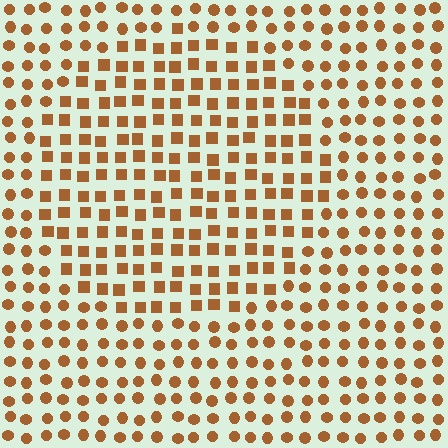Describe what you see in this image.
The image is filled with small brown elements arranged in a uniform grid. A circle-shaped region contains squares, while the surrounding area contains circles. The boundary is defined purely by the change in element shape.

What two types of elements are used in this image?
The image uses squares inside the circle region and circles outside it.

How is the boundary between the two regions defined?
The boundary is defined by a change in element shape: squares inside vs. circles outside. All elements share the same color and spacing.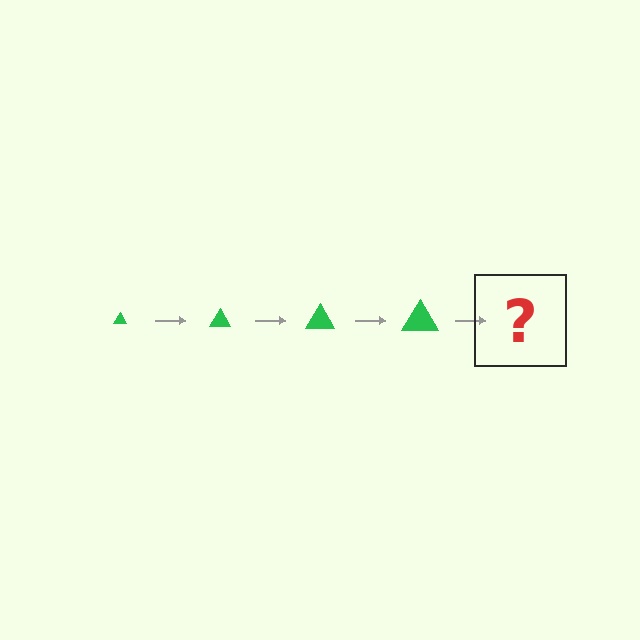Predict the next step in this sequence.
The next step is a green triangle, larger than the previous one.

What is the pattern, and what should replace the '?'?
The pattern is that the triangle gets progressively larger each step. The '?' should be a green triangle, larger than the previous one.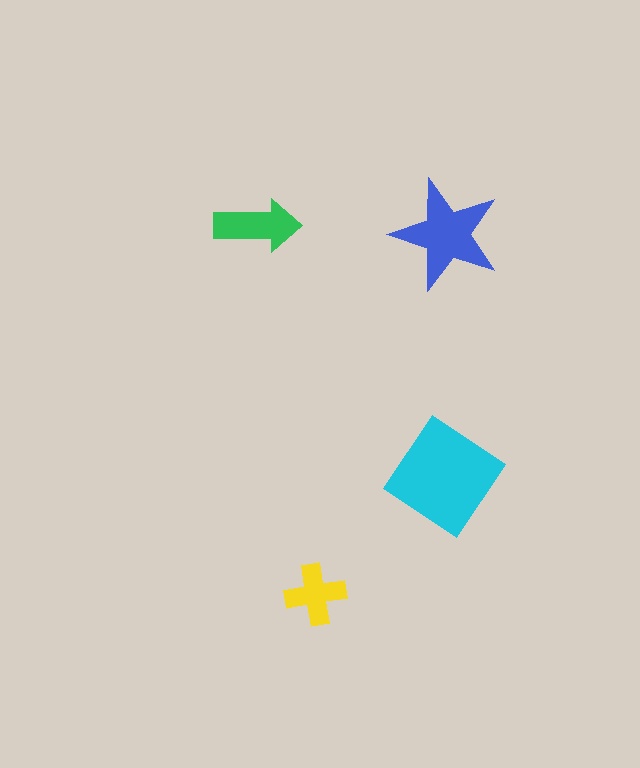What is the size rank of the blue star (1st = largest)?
2nd.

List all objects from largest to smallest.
The cyan diamond, the blue star, the green arrow, the yellow cross.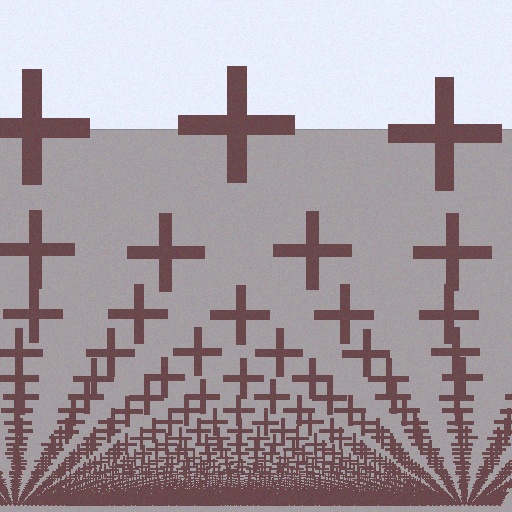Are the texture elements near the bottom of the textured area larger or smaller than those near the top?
Smaller. The gradient is inverted — elements near the bottom are smaller and denser.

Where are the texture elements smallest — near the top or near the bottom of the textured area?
Near the bottom.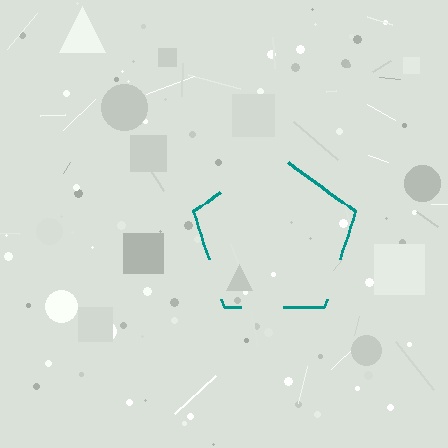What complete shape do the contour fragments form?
The contour fragments form a pentagon.